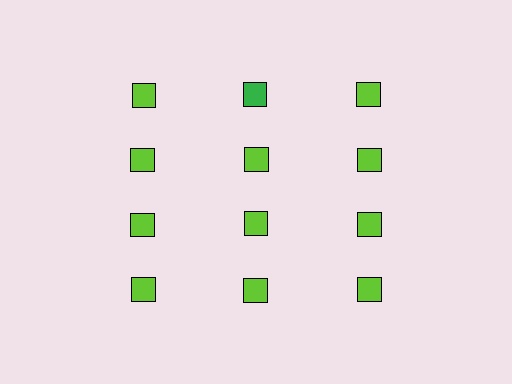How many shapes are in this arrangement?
There are 12 shapes arranged in a grid pattern.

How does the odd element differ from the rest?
It has a different color: green instead of lime.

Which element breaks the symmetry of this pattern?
The green square in the top row, second from left column breaks the symmetry. All other shapes are lime squares.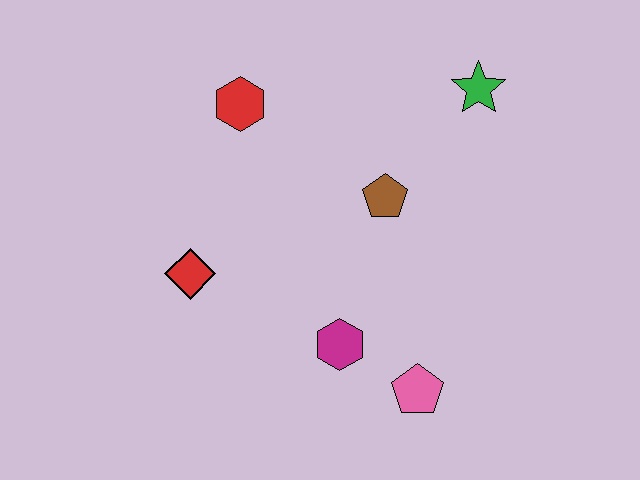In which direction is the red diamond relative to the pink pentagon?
The red diamond is to the left of the pink pentagon.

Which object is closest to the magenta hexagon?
The pink pentagon is closest to the magenta hexagon.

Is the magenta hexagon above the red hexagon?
No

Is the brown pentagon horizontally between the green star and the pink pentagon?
No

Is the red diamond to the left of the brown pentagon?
Yes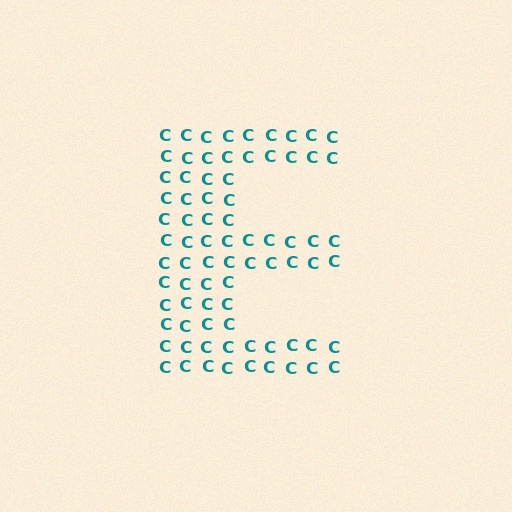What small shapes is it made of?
It is made of small letter C's.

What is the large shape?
The large shape is the letter E.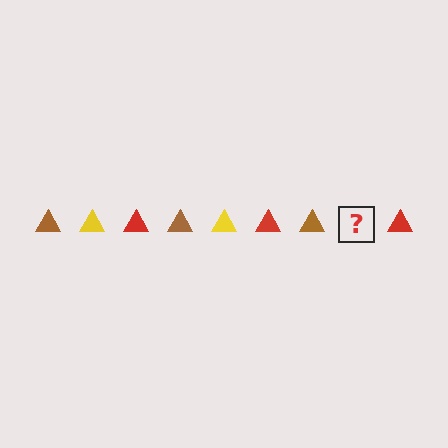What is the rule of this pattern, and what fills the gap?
The rule is that the pattern cycles through brown, yellow, red triangles. The gap should be filled with a yellow triangle.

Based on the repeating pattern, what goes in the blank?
The blank should be a yellow triangle.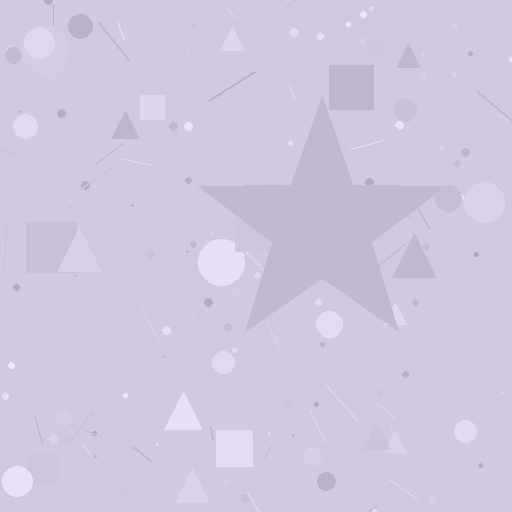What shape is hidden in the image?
A star is hidden in the image.